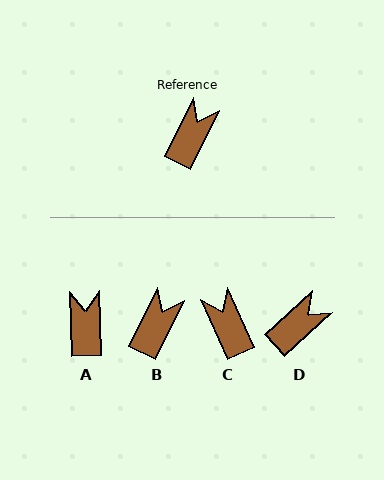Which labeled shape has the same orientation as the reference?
B.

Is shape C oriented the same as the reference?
No, it is off by about 50 degrees.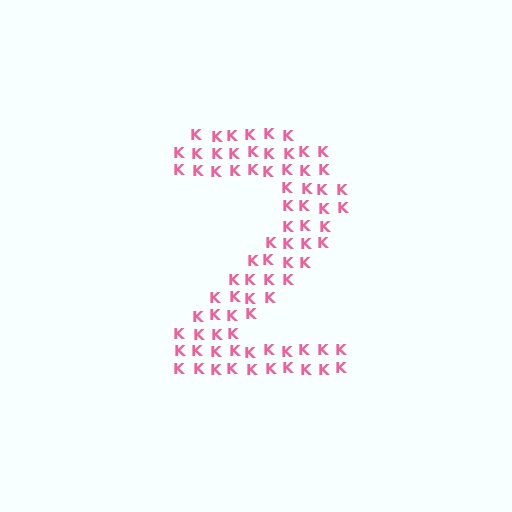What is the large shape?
The large shape is the digit 2.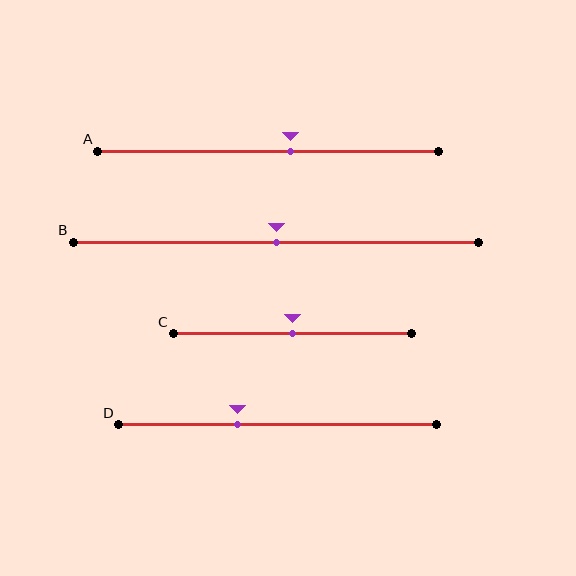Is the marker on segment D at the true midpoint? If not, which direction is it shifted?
No, the marker on segment D is shifted to the left by about 13% of the segment length.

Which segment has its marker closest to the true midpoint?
Segment B has its marker closest to the true midpoint.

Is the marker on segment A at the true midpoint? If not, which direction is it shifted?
No, the marker on segment A is shifted to the right by about 7% of the segment length.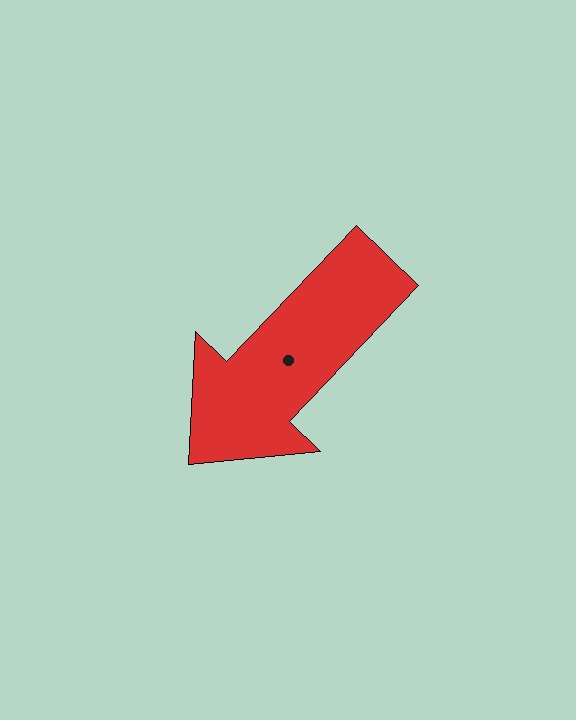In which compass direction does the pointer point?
Southwest.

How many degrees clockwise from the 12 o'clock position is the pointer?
Approximately 224 degrees.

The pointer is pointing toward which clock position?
Roughly 7 o'clock.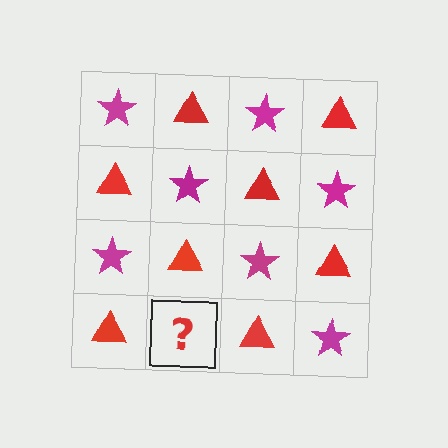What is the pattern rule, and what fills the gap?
The rule is that it alternates magenta star and red triangle in a checkerboard pattern. The gap should be filled with a magenta star.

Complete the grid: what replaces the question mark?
The question mark should be replaced with a magenta star.